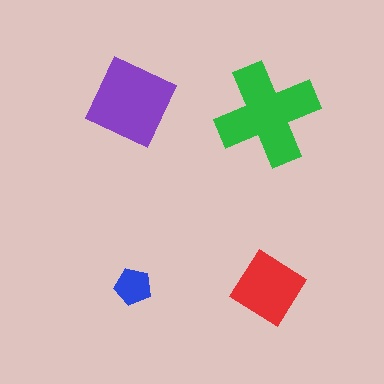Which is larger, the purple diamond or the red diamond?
The purple diamond.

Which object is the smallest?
The blue pentagon.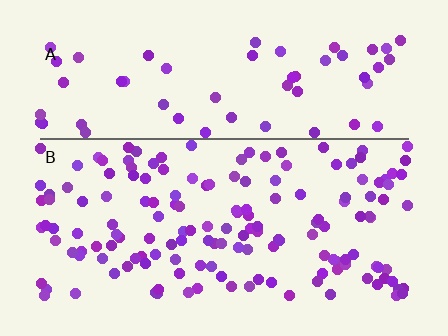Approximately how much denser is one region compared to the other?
Approximately 2.4× — region B over region A.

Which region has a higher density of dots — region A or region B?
B (the bottom).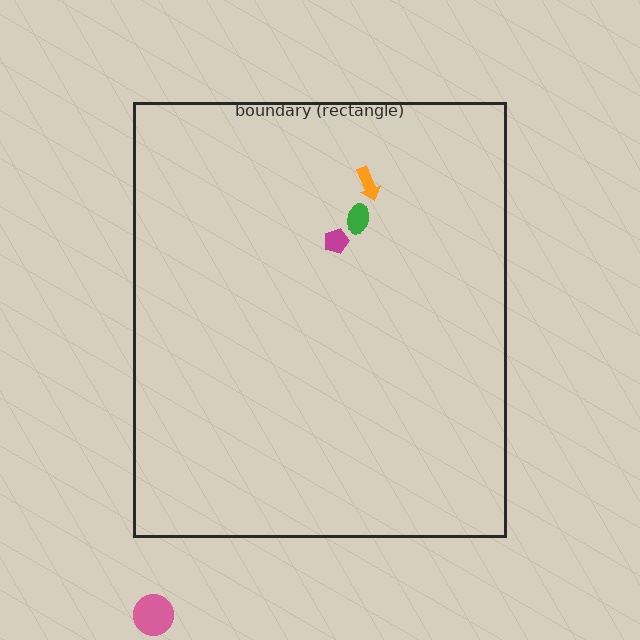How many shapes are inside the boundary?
3 inside, 1 outside.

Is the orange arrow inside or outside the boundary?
Inside.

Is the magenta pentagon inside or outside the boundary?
Inside.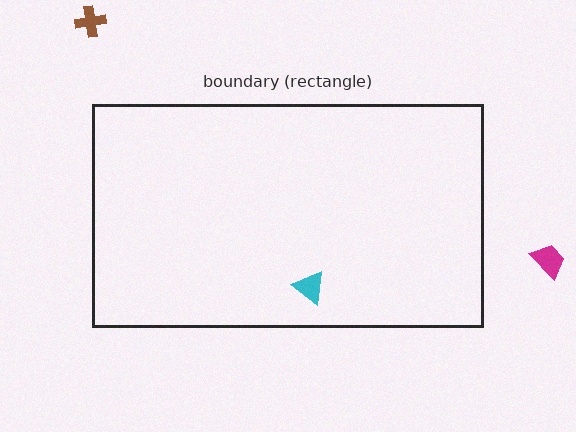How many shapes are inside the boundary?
1 inside, 2 outside.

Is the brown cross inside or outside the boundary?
Outside.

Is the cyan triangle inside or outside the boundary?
Inside.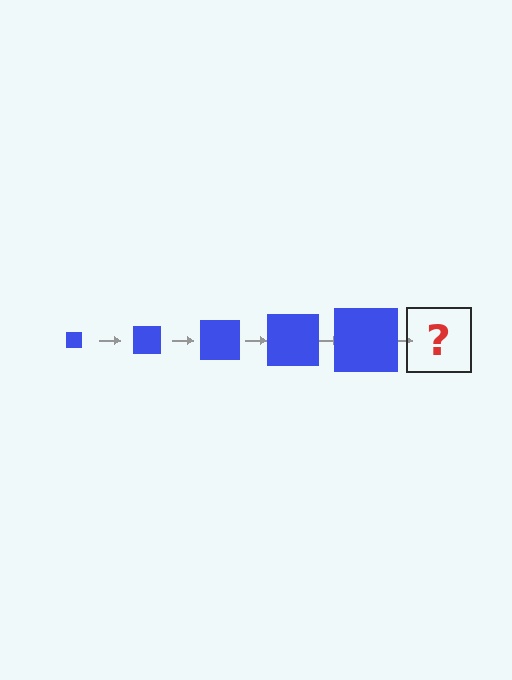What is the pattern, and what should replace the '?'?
The pattern is that the square gets progressively larger each step. The '?' should be a blue square, larger than the previous one.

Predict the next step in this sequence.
The next step is a blue square, larger than the previous one.